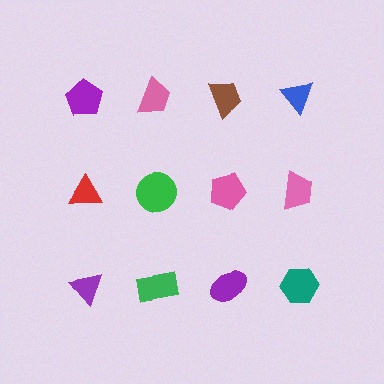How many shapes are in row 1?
4 shapes.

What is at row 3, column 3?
A purple ellipse.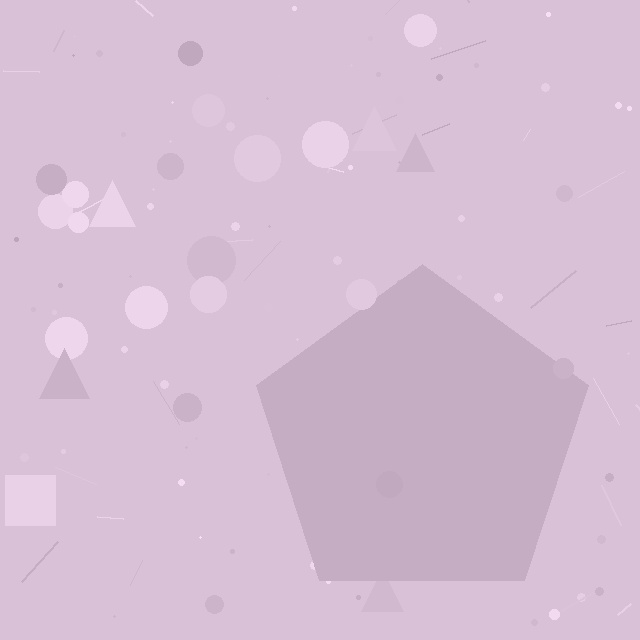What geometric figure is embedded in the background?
A pentagon is embedded in the background.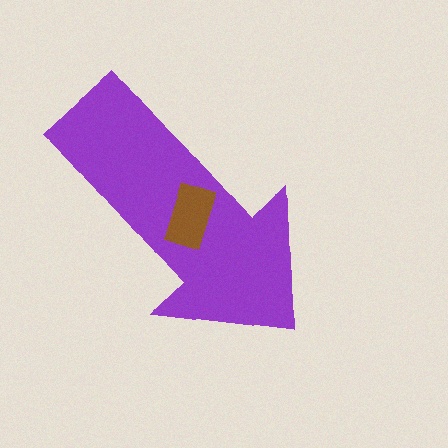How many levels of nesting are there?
2.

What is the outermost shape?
The purple arrow.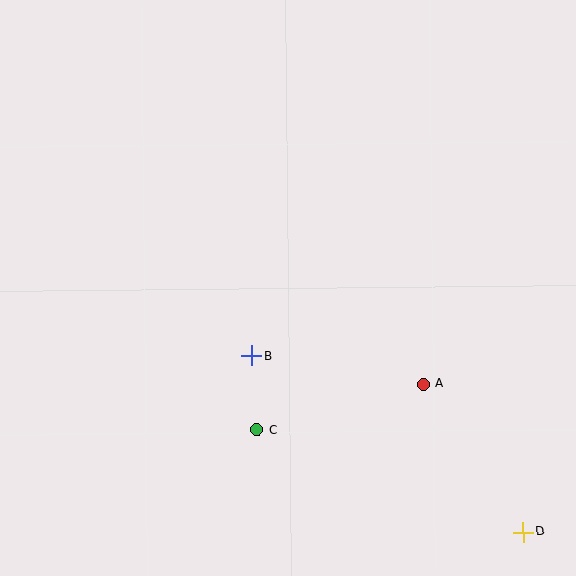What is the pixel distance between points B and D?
The distance between B and D is 324 pixels.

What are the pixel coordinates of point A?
Point A is at (423, 384).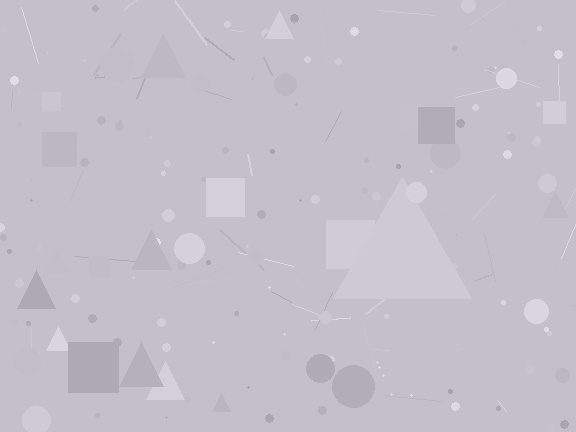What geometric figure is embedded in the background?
A triangle is embedded in the background.